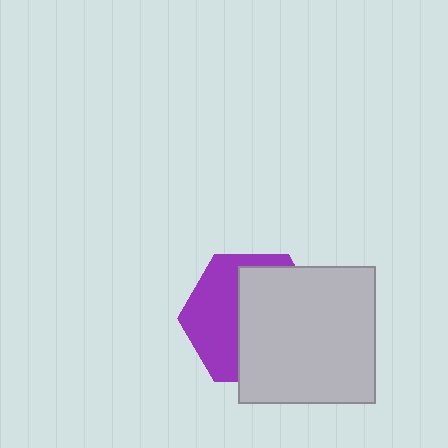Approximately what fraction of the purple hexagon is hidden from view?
Roughly 58% of the purple hexagon is hidden behind the light gray square.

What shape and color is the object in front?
The object in front is a light gray square.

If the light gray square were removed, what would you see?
You would see the complete purple hexagon.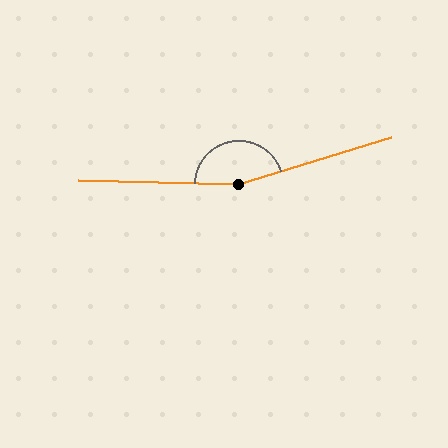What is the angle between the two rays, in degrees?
Approximately 162 degrees.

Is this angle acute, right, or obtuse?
It is obtuse.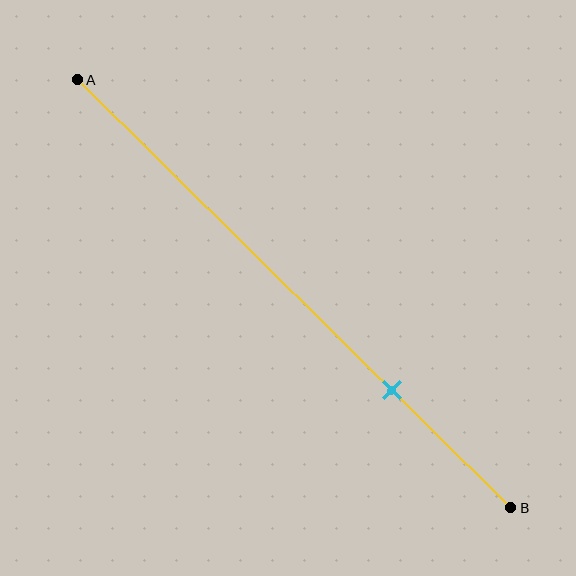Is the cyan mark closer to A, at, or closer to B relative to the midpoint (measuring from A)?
The cyan mark is closer to point B than the midpoint of segment AB.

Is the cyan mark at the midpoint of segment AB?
No, the mark is at about 75% from A, not at the 50% midpoint.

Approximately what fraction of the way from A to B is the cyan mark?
The cyan mark is approximately 75% of the way from A to B.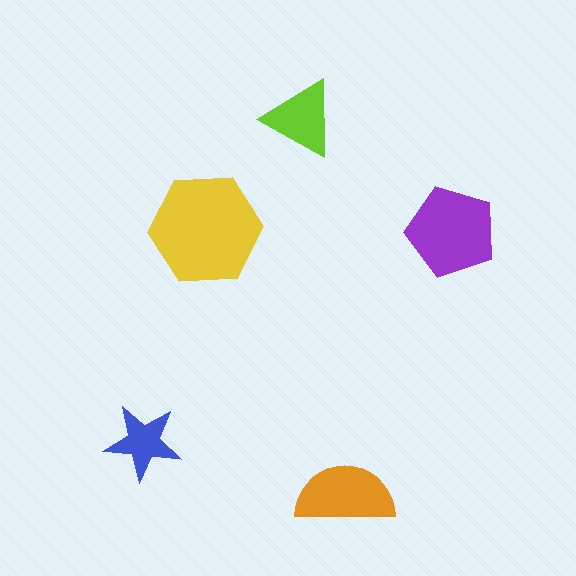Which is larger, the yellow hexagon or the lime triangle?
The yellow hexagon.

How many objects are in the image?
There are 5 objects in the image.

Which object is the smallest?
The blue star.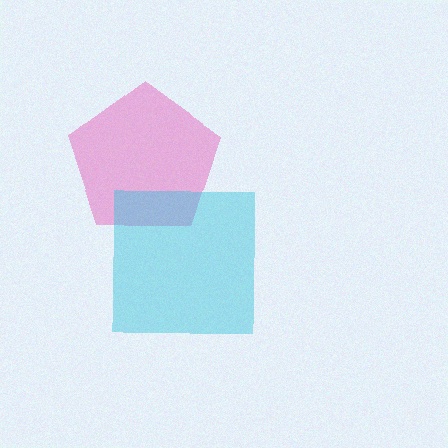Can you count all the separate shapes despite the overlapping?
Yes, there are 2 separate shapes.